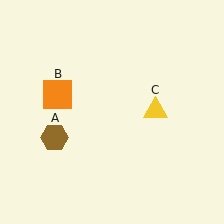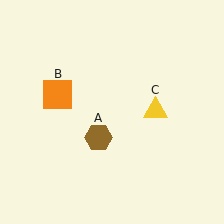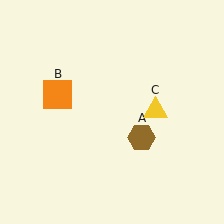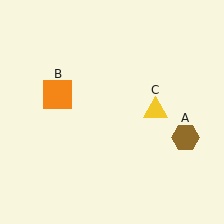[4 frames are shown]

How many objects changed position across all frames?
1 object changed position: brown hexagon (object A).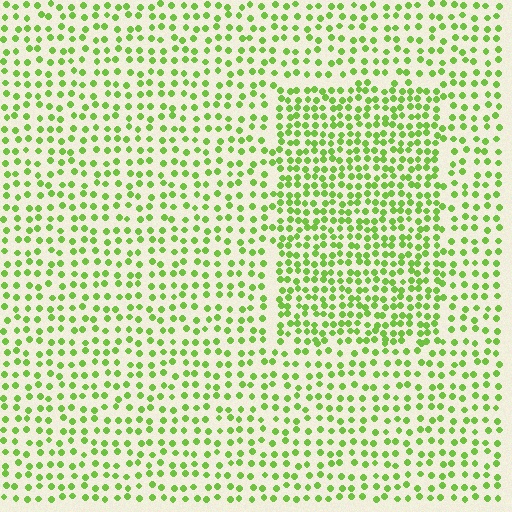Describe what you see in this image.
The image contains small lime elements arranged at two different densities. A rectangle-shaped region is visible where the elements are more densely packed than the surrounding area.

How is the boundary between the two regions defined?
The boundary is defined by a change in element density (approximately 1.7x ratio). All elements are the same color, size, and shape.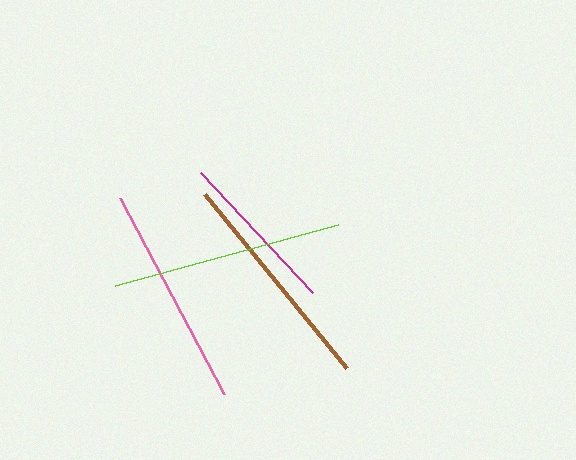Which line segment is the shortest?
The magenta line is the shortest at approximately 165 pixels.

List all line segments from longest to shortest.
From longest to shortest: lime, brown, pink, magenta.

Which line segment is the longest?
The lime line is the longest at approximately 231 pixels.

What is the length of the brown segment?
The brown segment is approximately 225 pixels long.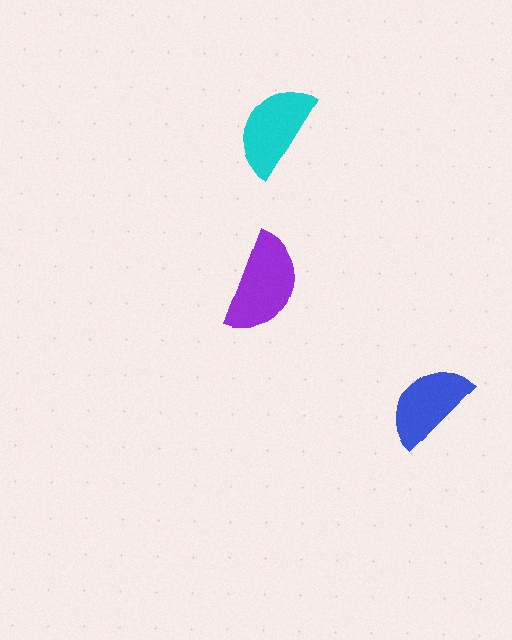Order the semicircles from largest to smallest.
the purple one, the cyan one, the blue one.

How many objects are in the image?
There are 3 objects in the image.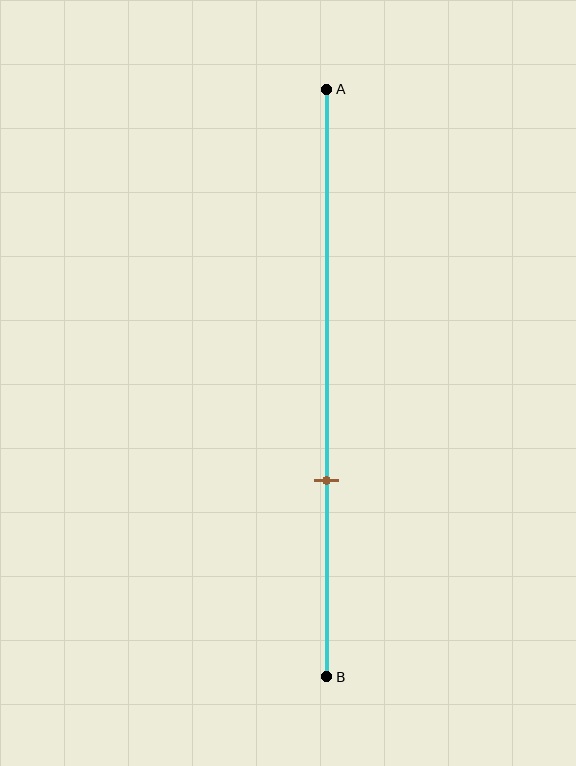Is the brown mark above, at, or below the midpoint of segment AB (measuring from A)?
The brown mark is below the midpoint of segment AB.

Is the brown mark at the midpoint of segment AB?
No, the mark is at about 65% from A, not at the 50% midpoint.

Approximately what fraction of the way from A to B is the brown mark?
The brown mark is approximately 65% of the way from A to B.